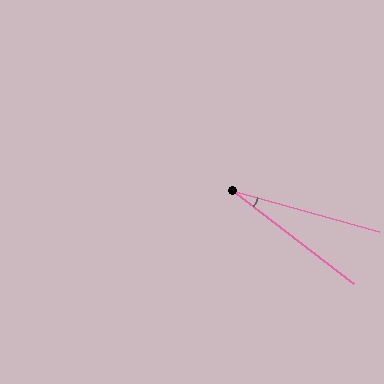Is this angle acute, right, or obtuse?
It is acute.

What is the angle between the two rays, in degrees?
Approximately 22 degrees.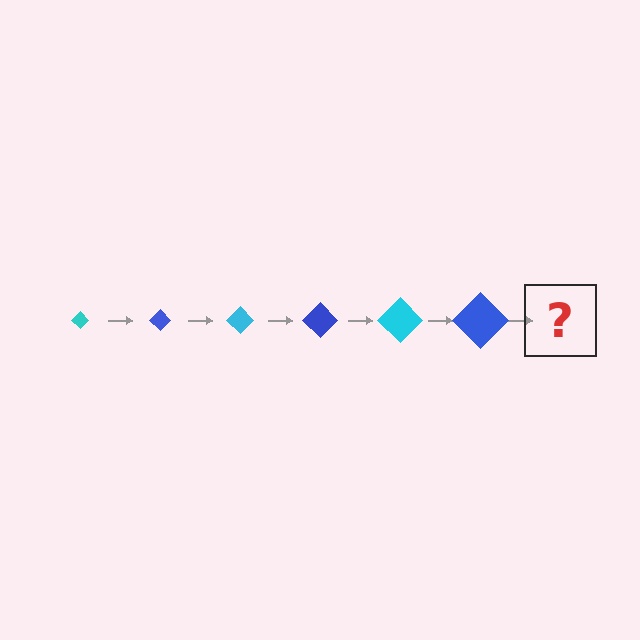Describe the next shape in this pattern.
It should be a cyan diamond, larger than the previous one.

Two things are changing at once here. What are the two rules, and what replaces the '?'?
The two rules are that the diamond grows larger each step and the color cycles through cyan and blue. The '?' should be a cyan diamond, larger than the previous one.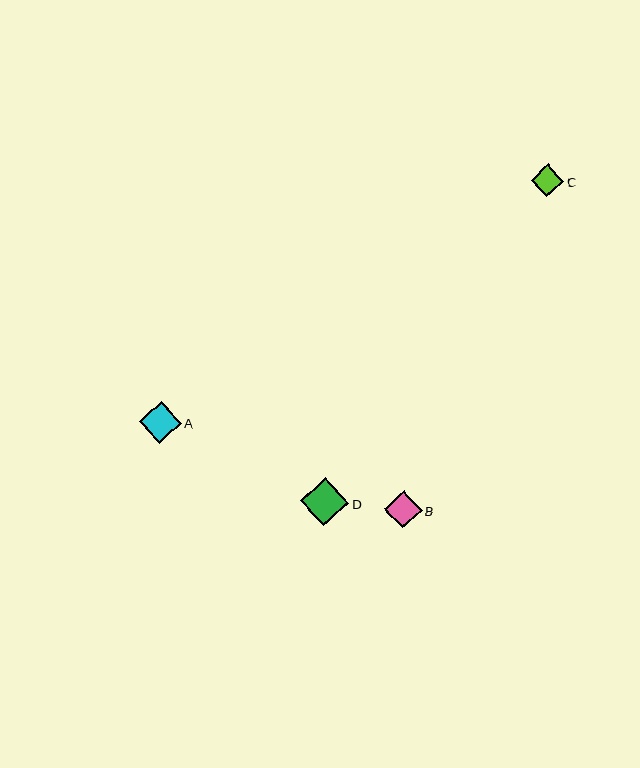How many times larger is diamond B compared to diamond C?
Diamond B is approximately 1.2 times the size of diamond C.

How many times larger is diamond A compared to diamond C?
Diamond A is approximately 1.3 times the size of diamond C.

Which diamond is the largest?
Diamond D is the largest with a size of approximately 48 pixels.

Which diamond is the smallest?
Diamond C is the smallest with a size of approximately 32 pixels.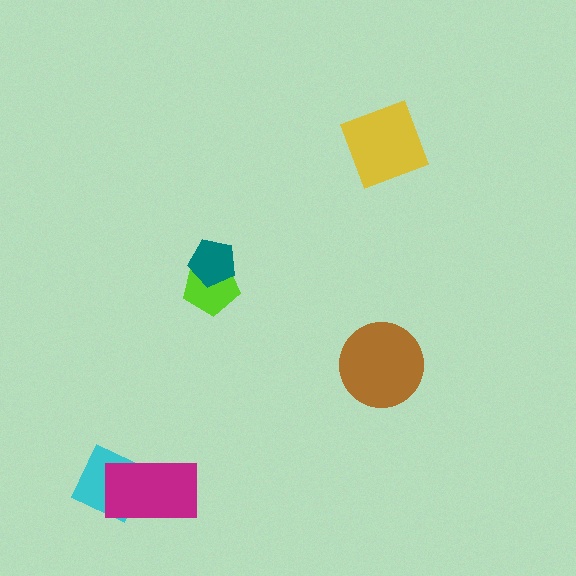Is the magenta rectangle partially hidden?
No, no other shape covers it.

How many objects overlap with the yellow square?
0 objects overlap with the yellow square.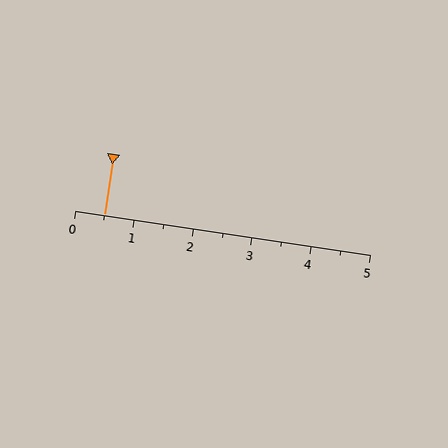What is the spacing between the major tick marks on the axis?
The major ticks are spaced 1 apart.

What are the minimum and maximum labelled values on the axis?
The axis runs from 0 to 5.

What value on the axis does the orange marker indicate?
The marker indicates approximately 0.5.